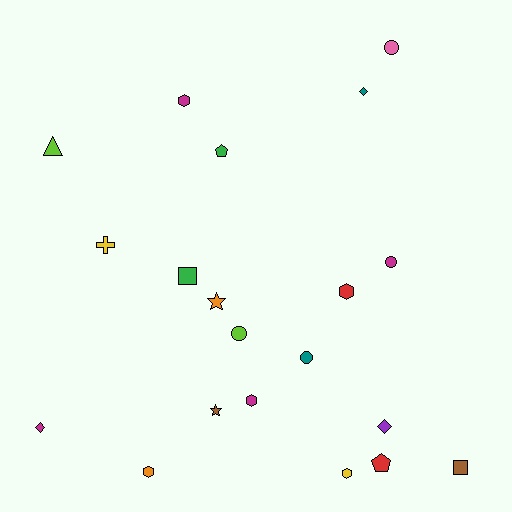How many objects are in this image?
There are 20 objects.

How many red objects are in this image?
There are 2 red objects.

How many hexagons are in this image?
There are 5 hexagons.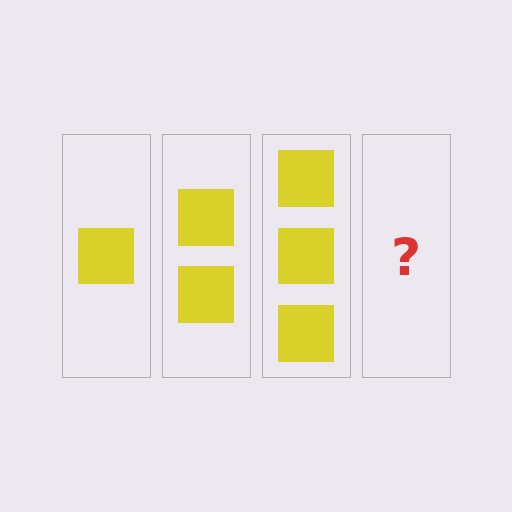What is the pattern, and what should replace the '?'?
The pattern is that each step adds one more square. The '?' should be 4 squares.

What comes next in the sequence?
The next element should be 4 squares.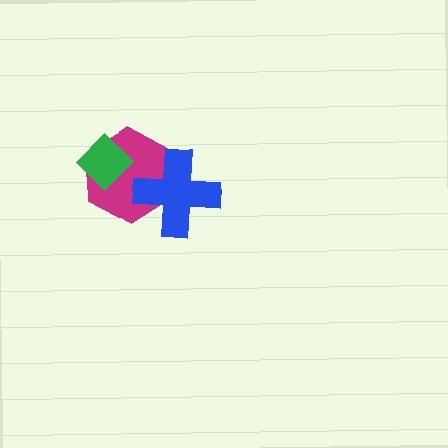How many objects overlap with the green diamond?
1 object overlaps with the green diamond.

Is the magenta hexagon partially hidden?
Yes, it is partially covered by another shape.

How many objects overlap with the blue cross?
1 object overlaps with the blue cross.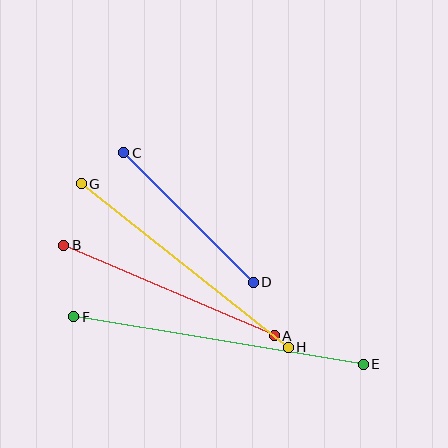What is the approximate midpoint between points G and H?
The midpoint is at approximately (185, 265) pixels.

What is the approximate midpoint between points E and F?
The midpoint is at approximately (219, 340) pixels.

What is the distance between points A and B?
The distance is approximately 229 pixels.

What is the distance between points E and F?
The distance is approximately 293 pixels.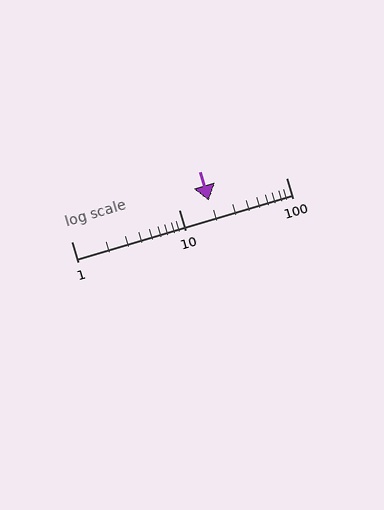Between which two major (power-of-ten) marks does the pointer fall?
The pointer is between 10 and 100.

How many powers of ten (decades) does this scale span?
The scale spans 2 decades, from 1 to 100.